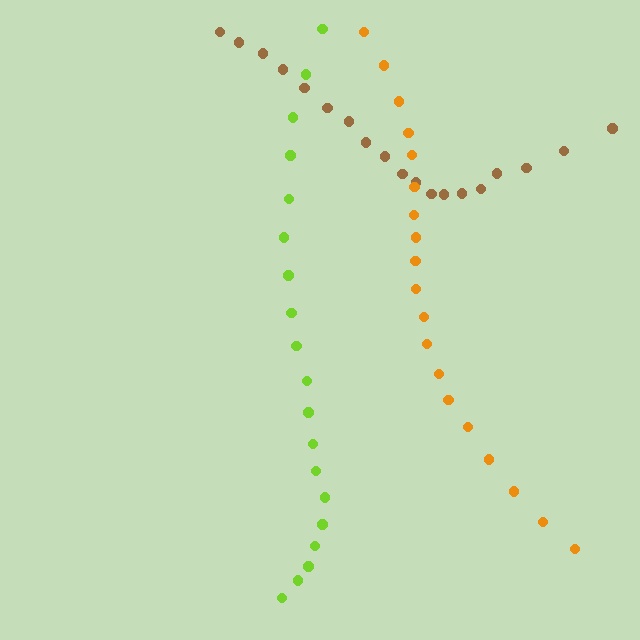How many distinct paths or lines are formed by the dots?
There are 3 distinct paths.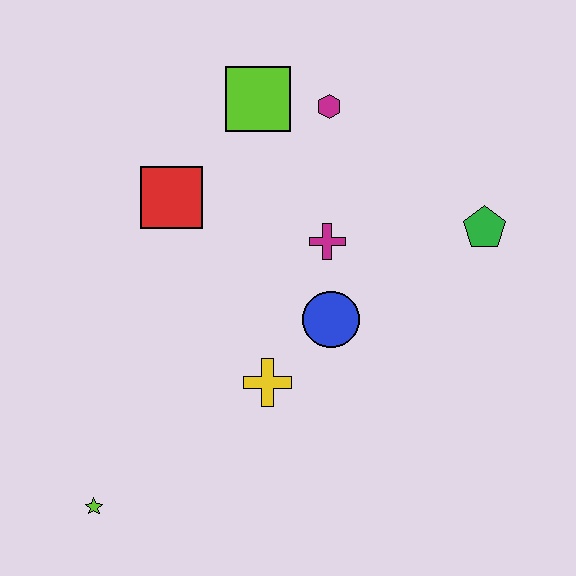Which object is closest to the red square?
The lime square is closest to the red square.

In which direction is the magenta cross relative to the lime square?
The magenta cross is below the lime square.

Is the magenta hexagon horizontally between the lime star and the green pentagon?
Yes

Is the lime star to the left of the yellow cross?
Yes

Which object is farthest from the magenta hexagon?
The lime star is farthest from the magenta hexagon.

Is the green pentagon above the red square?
No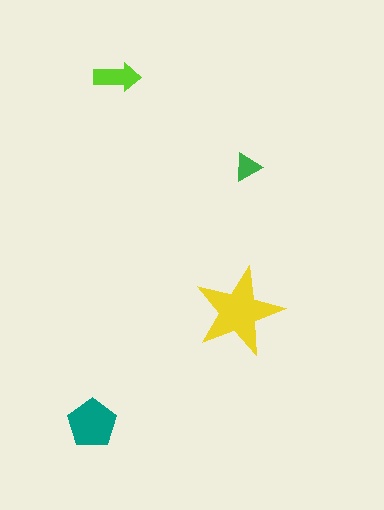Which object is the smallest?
The green triangle.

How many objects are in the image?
There are 4 objects in the image.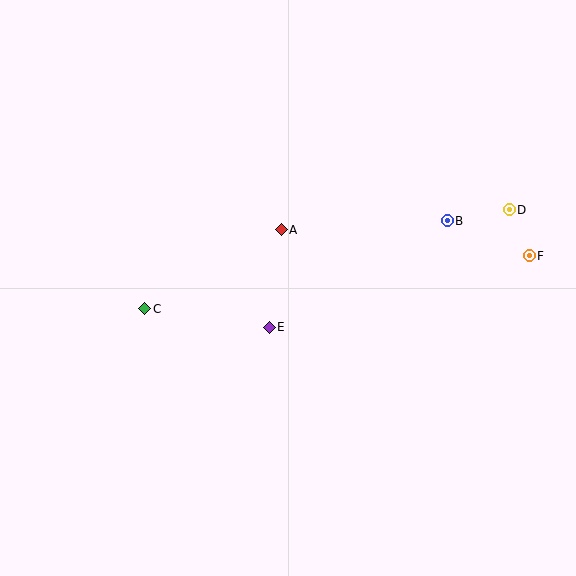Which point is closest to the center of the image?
Point E at (269, 327) is closest to the center.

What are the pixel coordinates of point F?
Point F is at (529, 256).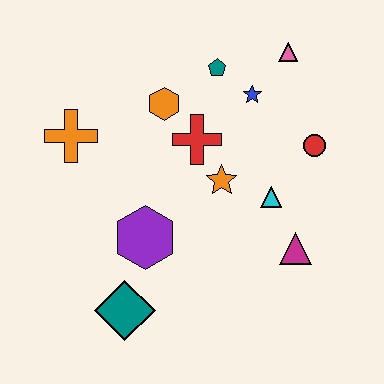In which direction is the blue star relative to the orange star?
The blue star is above the orange star.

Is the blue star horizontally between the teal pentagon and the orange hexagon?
No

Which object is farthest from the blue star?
The teal diamond is farthest from the blue star.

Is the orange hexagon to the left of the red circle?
Yes